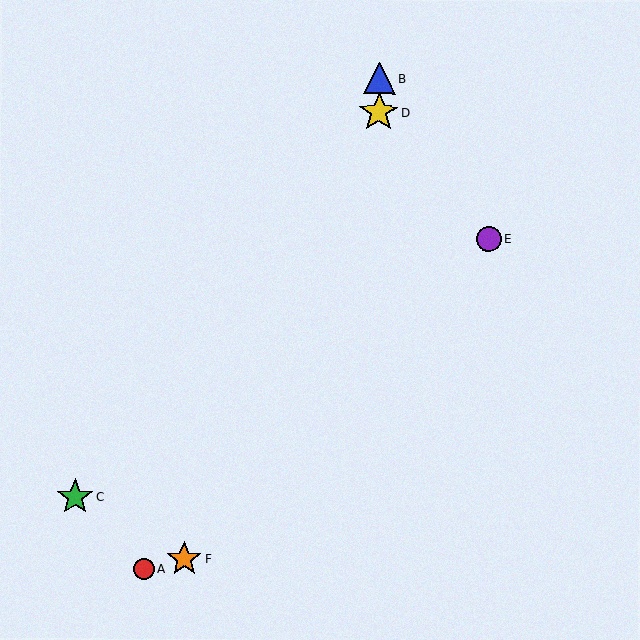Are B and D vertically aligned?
Yes, both are at x≈379.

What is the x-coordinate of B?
Object B is at x≈379.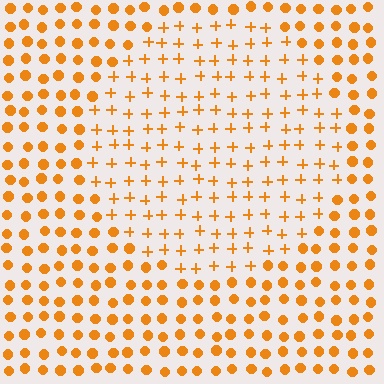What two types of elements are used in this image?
The image uses plus signs inside the circle region and circles outside it.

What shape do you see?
I see a circle.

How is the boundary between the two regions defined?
The boundary is defined by a change in element shape: plus signs inside vs. circles outside. All elements share the same color and spacing.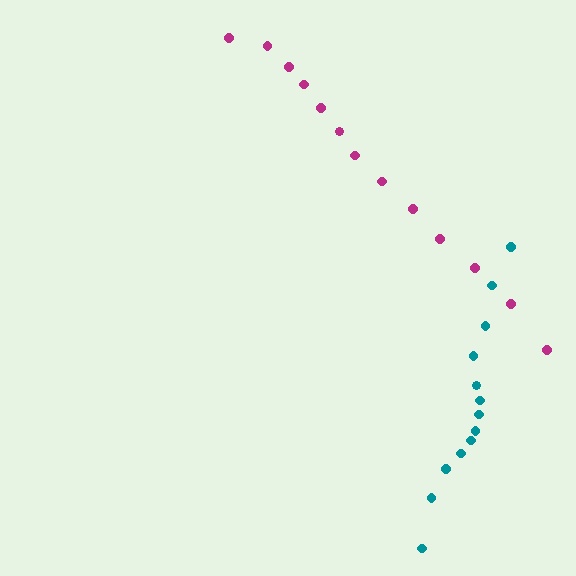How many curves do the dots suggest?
There are 2 distinct paths.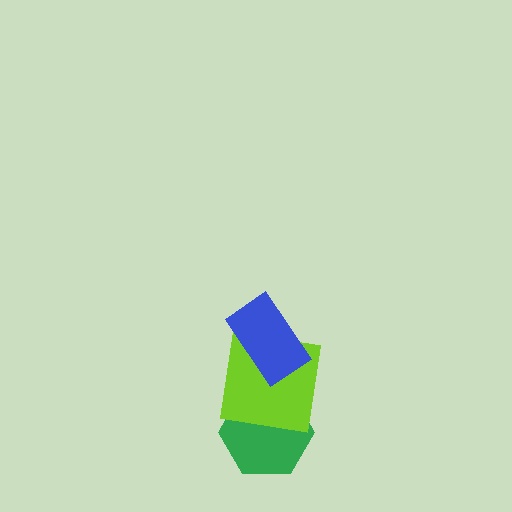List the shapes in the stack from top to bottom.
From top to bottom: the blue rectangle, the lime square, the green hexagon.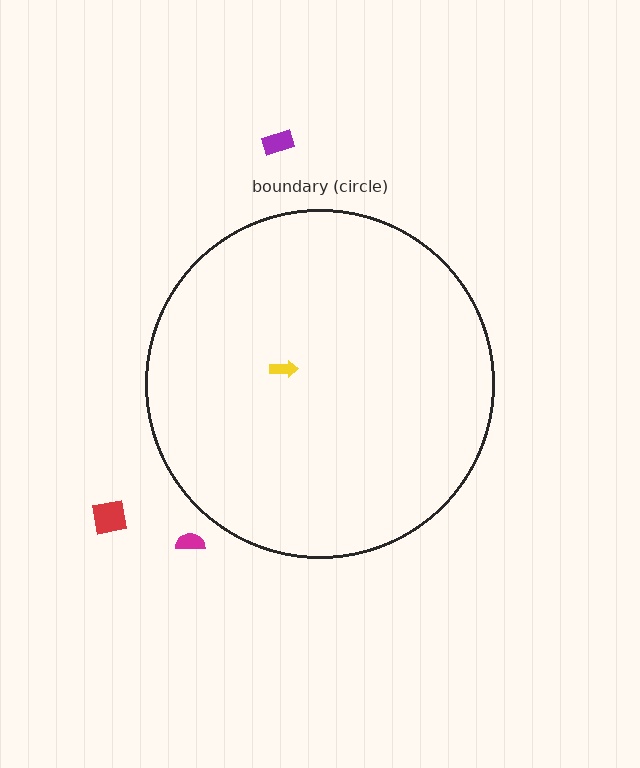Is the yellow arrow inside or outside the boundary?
Inside.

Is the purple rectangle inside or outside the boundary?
Outside.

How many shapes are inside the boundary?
1 inside, 3 outside.